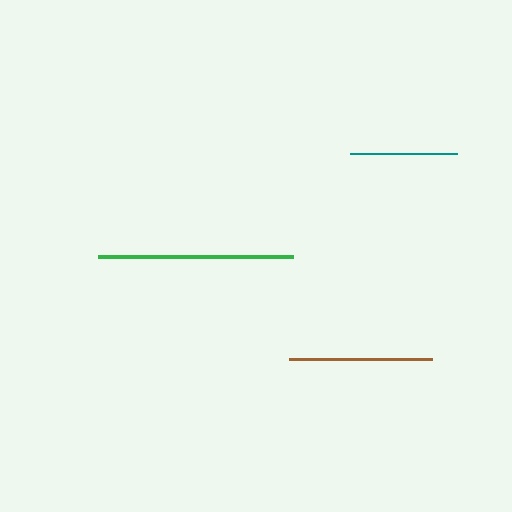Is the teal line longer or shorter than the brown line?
The brown line is longer than the teal line.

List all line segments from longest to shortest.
From longest to shortest: green, brown, teal.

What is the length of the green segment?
The green segment is approximately 195 pixels long.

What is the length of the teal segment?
The teal segment is approximately 107 pixels long.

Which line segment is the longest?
The green line is the longest at approximately 195 pixels.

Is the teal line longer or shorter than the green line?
The green line is longer than the teal line.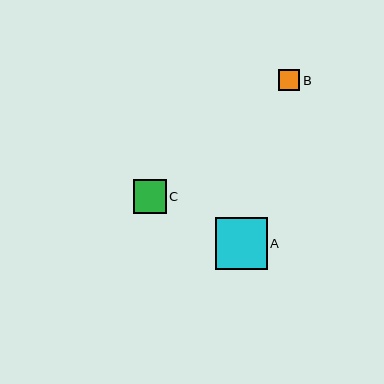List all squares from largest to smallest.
From largest to smallest: A, C, B.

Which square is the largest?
Square A is the largest with a size of approximately 52 pixels.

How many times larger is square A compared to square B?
Square A is approximately 2.5 times the size of square B.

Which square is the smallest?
Square B is the smallest with a size of approximately 21 pixels.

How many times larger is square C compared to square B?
Square C is approximately 1.6 times the size of square B.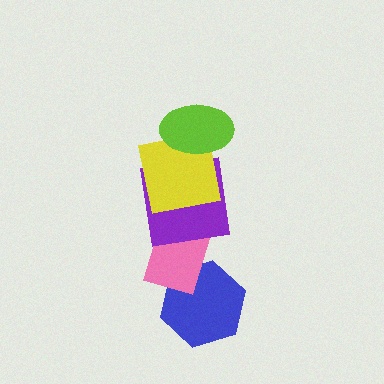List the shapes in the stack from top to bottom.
From top to bottom: the lime ellipse, the yellow square, the purple square, the pink rectangle, the blue hexagon.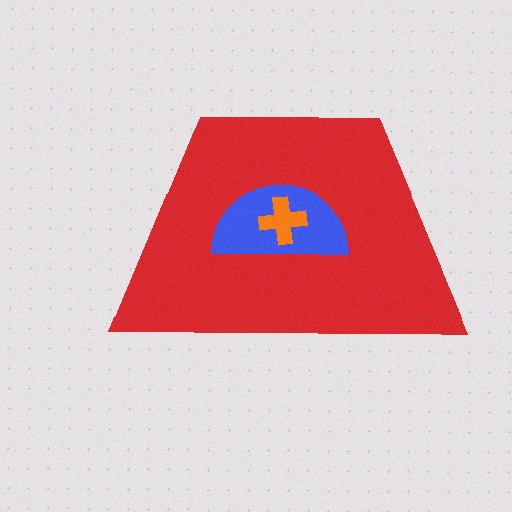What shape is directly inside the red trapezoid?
The blue semicircle.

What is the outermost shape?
The red trapezoid.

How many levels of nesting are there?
3.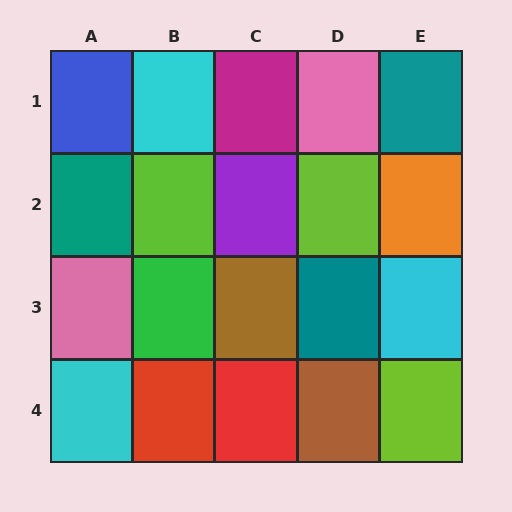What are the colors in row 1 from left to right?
Blue, cyan, magenta, pink, teal.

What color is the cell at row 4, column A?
Cyan.